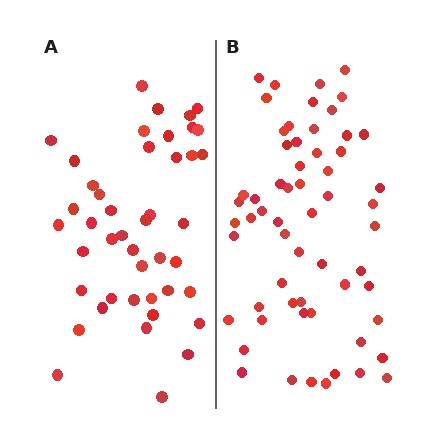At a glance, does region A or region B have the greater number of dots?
Region B (the right region) has more dots.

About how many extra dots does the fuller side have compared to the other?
Region B has approximately 15 more dots than region A.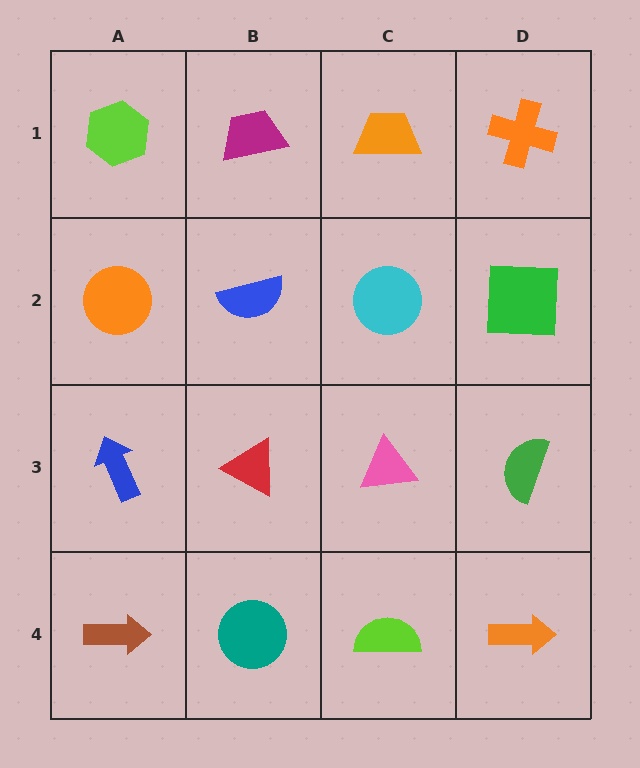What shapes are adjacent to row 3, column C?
A cyan circle (row 2, column C), a lime semicircle (row 4, column C), a red triangle (row 3, column B), a green semicircle (row 3, column D).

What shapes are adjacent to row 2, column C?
An orange trapezoid (row 1, column C), a pink triangle (row 3, column C), a blue semicircle (row 2, column B), a green square (row 2, column D).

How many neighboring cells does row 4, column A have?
2.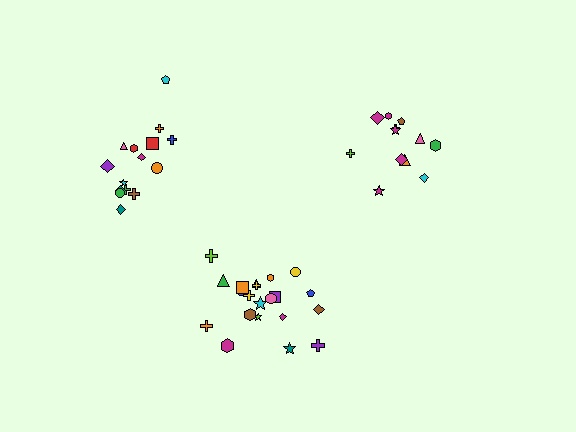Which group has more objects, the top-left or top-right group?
The top-left group.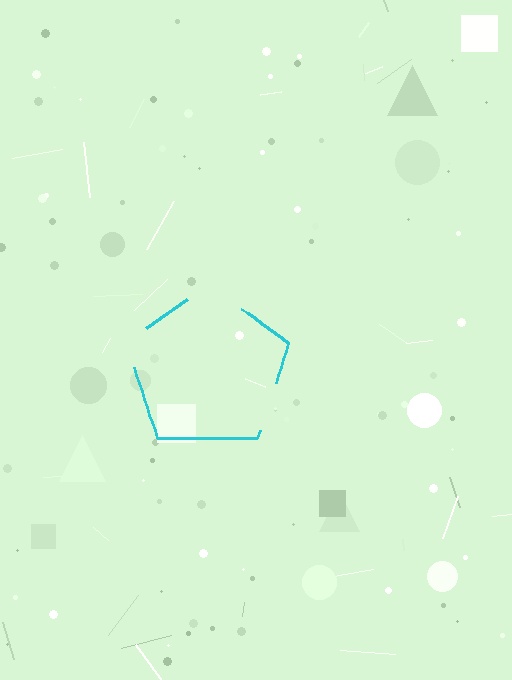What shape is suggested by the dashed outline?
The dashed outline suggests a pentagon.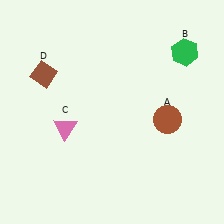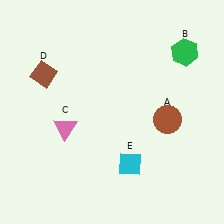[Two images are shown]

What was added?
A cyan diamond (E) was added in Image 2.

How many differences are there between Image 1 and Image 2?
There is 1 difference between the two images.